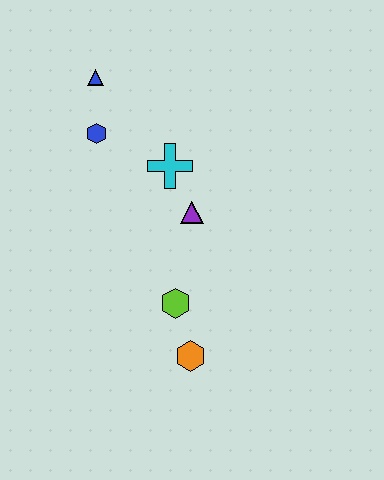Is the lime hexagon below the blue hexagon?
Yes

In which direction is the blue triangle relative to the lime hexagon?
The blue triangle is above the lime hexagon.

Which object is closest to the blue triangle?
The blue hexagon is closest to the blue triangle.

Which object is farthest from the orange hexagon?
The blue triangle is farthest from the orange hexagon.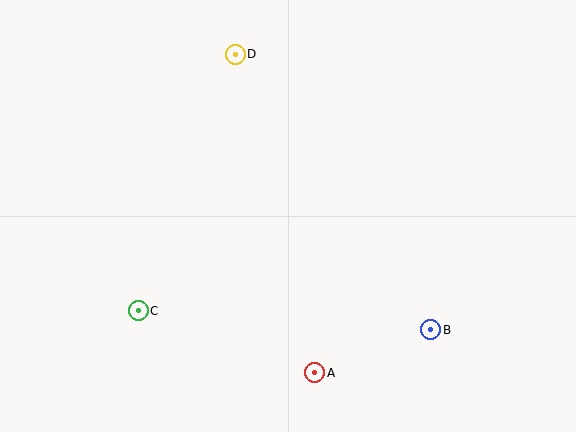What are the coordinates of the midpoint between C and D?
The midpoint between C and D is at (187, 182).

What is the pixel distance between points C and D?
The distance between C and D is 274 pixels.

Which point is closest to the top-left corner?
Point D is closest to the top-left corner.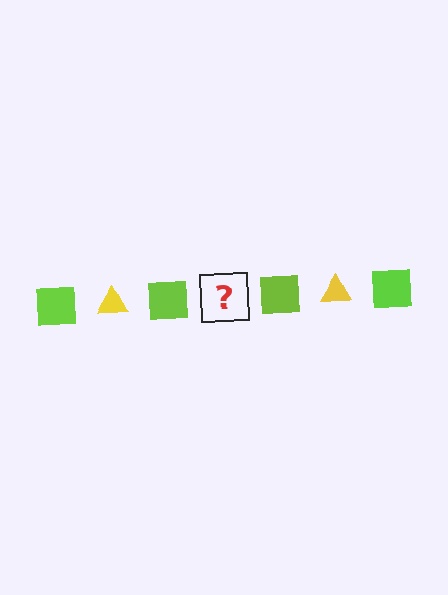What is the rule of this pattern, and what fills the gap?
The rule is that the pattern alternates between lime square and yellow triangle. The gap should be filled with a yellow triangle.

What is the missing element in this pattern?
The missing element is a yellow triangle.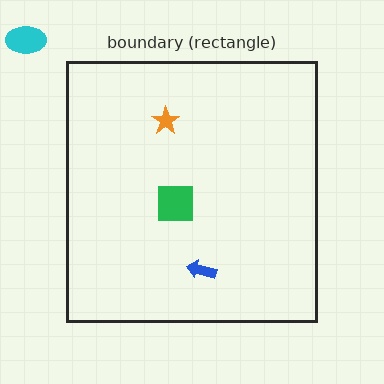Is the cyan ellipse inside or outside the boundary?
Outside.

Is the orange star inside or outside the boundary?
Inside.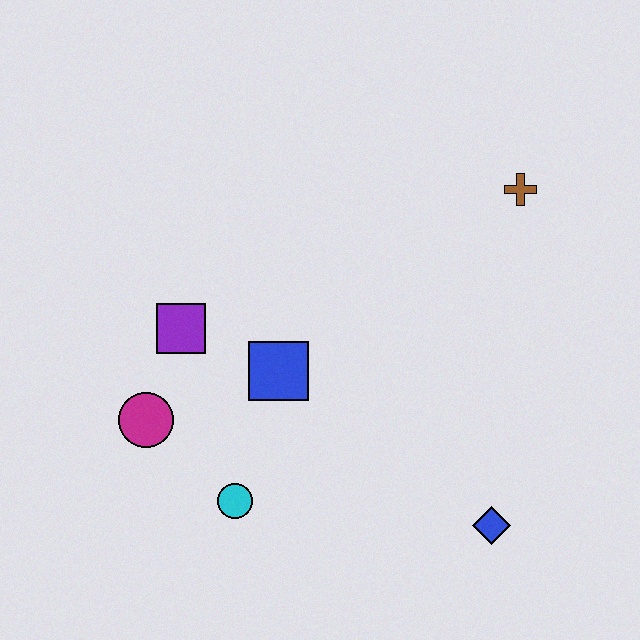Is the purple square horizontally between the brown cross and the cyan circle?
No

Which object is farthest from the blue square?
The brown cross is farthest from the blue square.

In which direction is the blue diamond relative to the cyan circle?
The blue diamond is to the right of the cyan circle.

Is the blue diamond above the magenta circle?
No